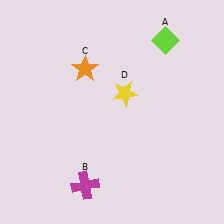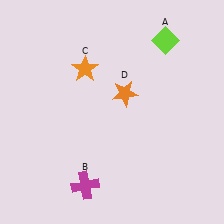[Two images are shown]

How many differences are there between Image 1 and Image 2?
There is 1 difference between the two images.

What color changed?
The star (D) changed from yellow in Image 1 to orange in Image 2.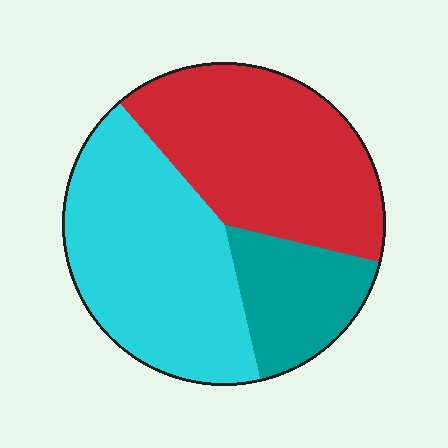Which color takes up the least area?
Teal, at roughly 15%.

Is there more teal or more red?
Red.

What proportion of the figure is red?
Red covers about 40% of the figure.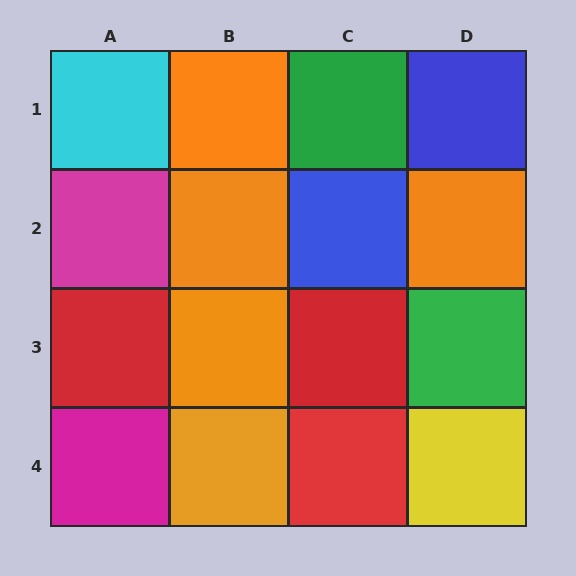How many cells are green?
2 cells are green.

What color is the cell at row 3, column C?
Red.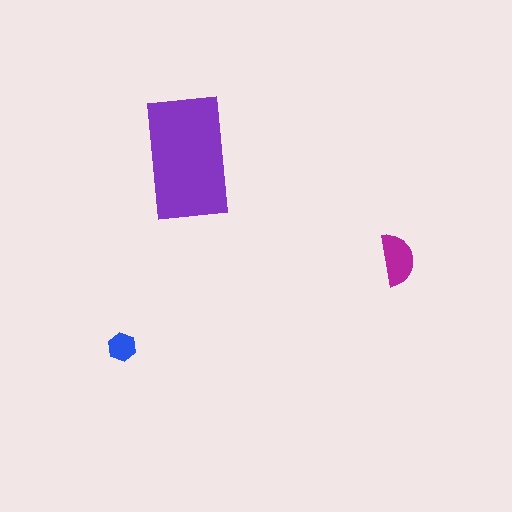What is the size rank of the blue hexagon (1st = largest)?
3rd.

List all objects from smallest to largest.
The blue hexagon, the magenta semicircle, the purple rectangle.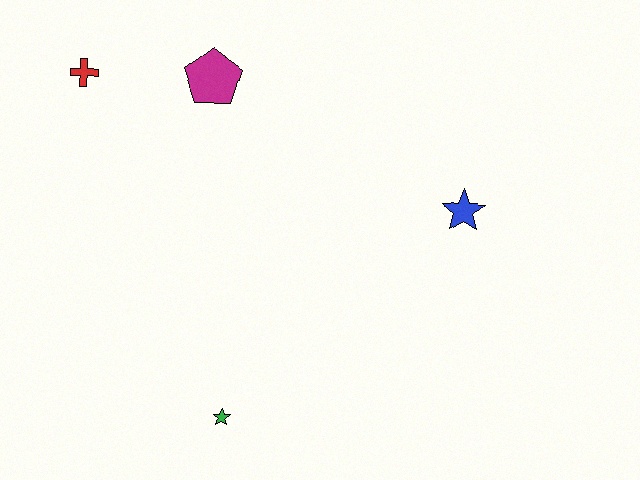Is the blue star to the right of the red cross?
Yes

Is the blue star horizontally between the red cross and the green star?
No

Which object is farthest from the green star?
The red cross is farthest from the green star.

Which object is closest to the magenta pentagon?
The red cross is closest to the magenta pentagon.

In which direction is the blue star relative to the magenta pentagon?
The blue star is to the right of the magenta pentagon.